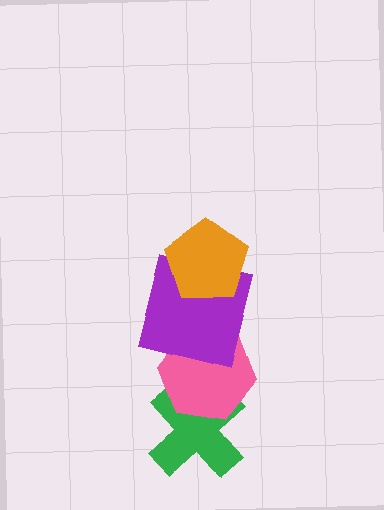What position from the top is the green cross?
The green cross is 4th from the top.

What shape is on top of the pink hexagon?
The purple square is on top of the pink hexagon.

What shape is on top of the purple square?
The orange pentagon is on top of the purple square.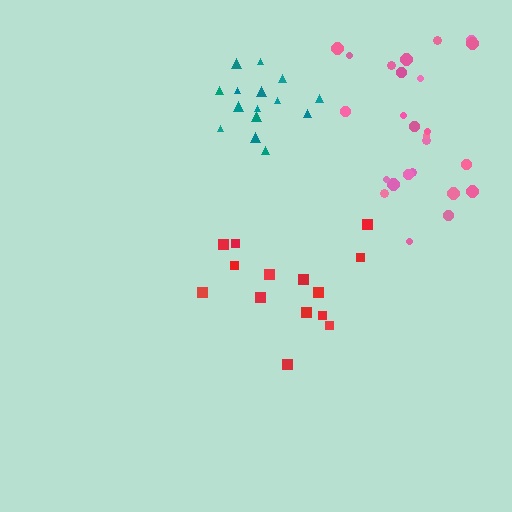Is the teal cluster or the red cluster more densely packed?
Teal.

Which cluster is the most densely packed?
Teal.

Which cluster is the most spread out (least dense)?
Red.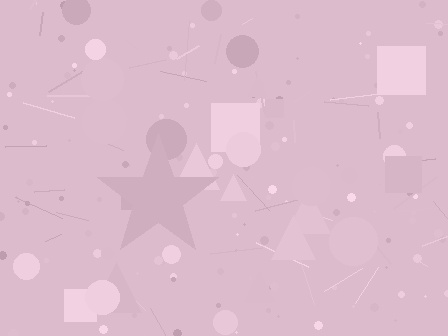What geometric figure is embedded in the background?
A star is embedded in the background.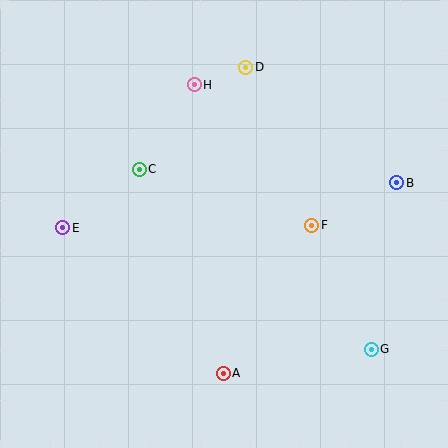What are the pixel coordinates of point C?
Point C is at (139, 169).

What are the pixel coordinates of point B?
Point B is at (397, 183).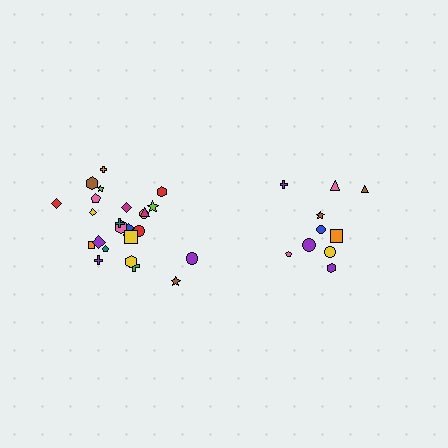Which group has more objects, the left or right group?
The left group.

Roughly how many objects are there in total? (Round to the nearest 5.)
Roughly 35 objects in total.